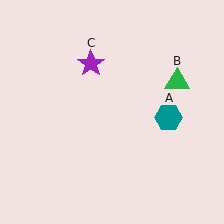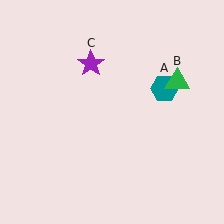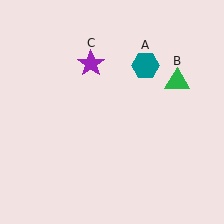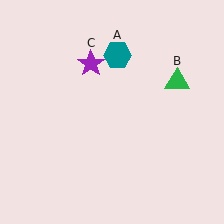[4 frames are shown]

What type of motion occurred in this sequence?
The teal hexagon (object A) rotated counterclockwise around the center of the scene.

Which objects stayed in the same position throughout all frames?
Green triangle (object B) and purple star (object C) remained stationary.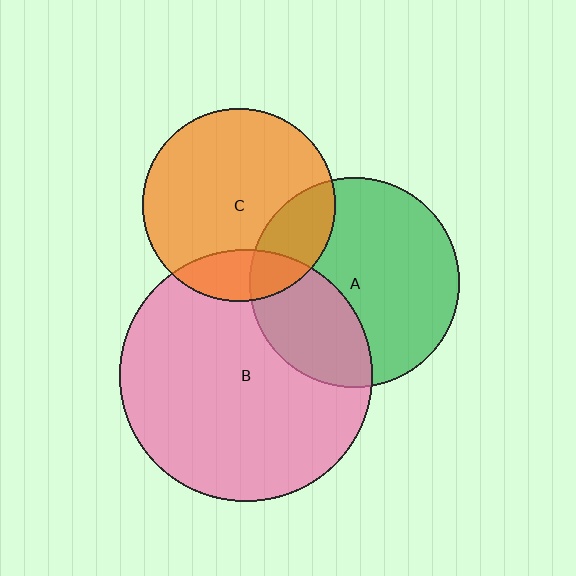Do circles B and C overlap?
Yes.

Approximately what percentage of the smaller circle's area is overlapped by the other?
Approximately 15%.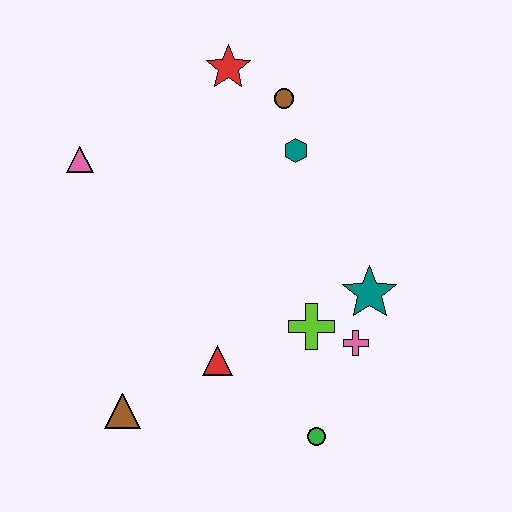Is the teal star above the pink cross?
Yes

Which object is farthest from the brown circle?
The brown triangle is farthest from the brown circle.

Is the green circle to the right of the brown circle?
Yes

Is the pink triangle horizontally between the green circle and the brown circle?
No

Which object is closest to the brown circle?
The teal hexagon is closest to the brown circle.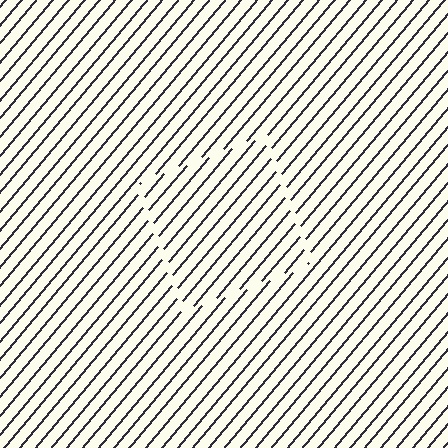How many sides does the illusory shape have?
4 sides — the line-ends trace a square.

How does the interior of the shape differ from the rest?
The interior of the shape contains the same grating, shifted by half a period — the contour is defined by the phase discontinuity where line-ends from the inner and outer gratings abut.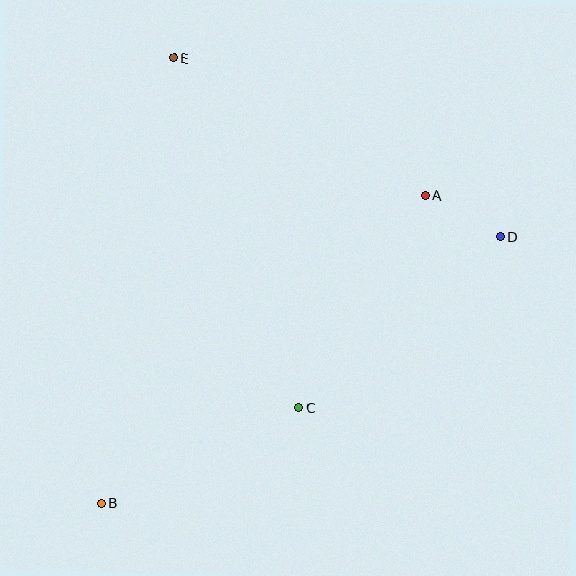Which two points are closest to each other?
Points A and D are closest to each other.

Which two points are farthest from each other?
Points B and D are farthest from each other.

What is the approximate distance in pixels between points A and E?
The distance between A and E is approximately 287 pixels.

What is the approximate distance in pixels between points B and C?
The distance between B and C is approximately 220 pixels.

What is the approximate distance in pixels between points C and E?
The distance between C and E is approximately 372 pixels.